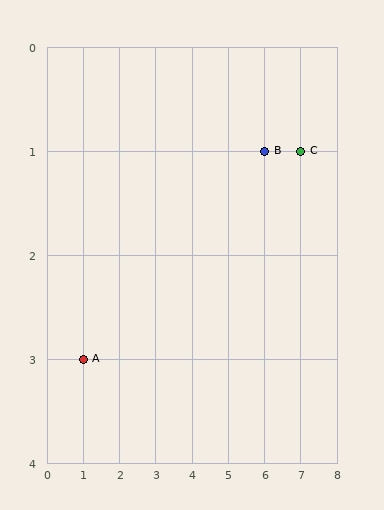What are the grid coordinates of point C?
Point C is at grid coordinates (7, 1).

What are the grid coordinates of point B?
Point B is at grid coordinates (6, 1).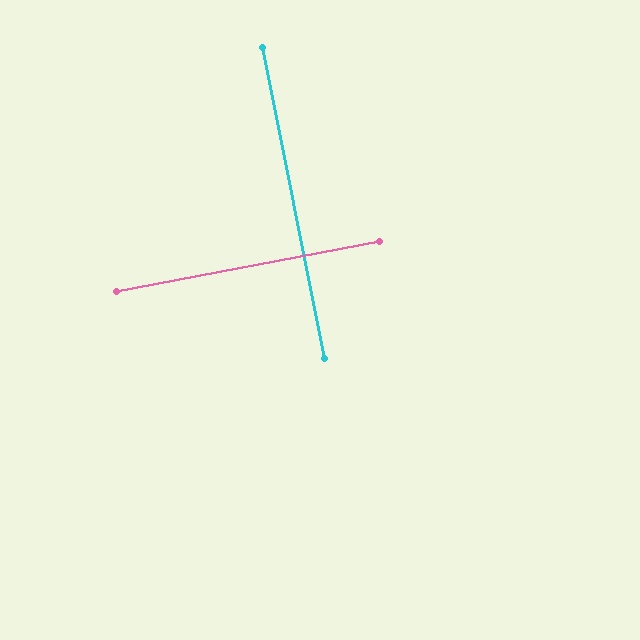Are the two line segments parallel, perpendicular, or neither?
Perpendicular — they meet at approximately 90°.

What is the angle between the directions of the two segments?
Approximately 90 degrees.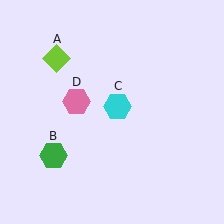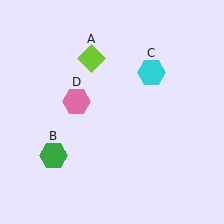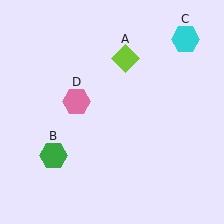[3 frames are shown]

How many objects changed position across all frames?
2 objects changed position: lime diamond (object A), cyan hexagon (object C).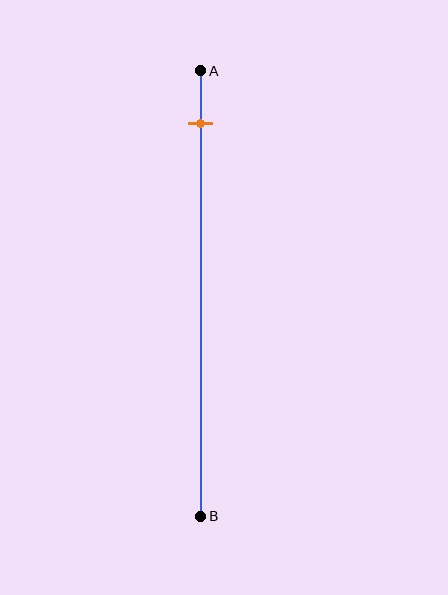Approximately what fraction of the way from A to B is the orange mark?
The orange mark is approximately 10% of the way from A to B.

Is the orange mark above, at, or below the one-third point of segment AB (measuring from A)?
The orange mark is above the one-third point of segment AB.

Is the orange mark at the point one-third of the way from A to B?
No, the mark is at about 10% from A, not at the 33% one-third point.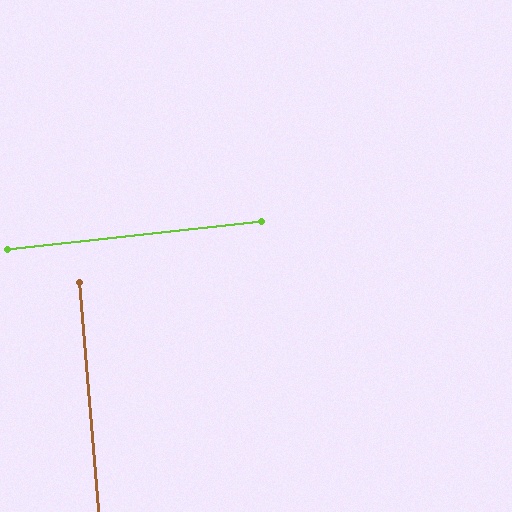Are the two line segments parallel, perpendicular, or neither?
Perpendicular — they meet at approximately 89°.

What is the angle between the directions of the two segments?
Approximately 89 degrees.